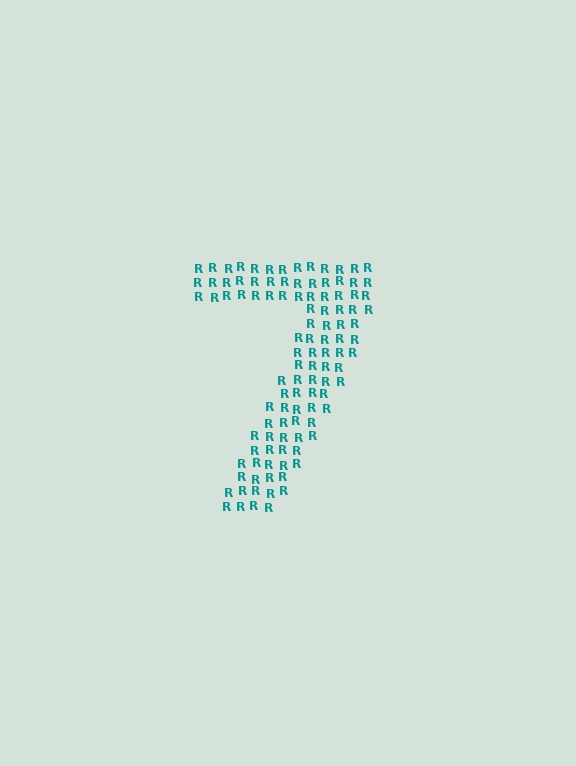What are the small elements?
The small elements are letter R's.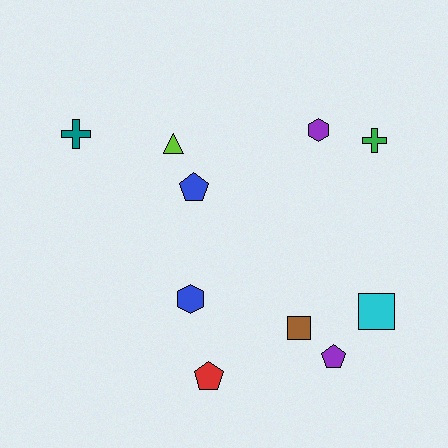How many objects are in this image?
There are 10 objects.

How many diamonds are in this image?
There are no diamonds.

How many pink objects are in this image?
There are no pink objects.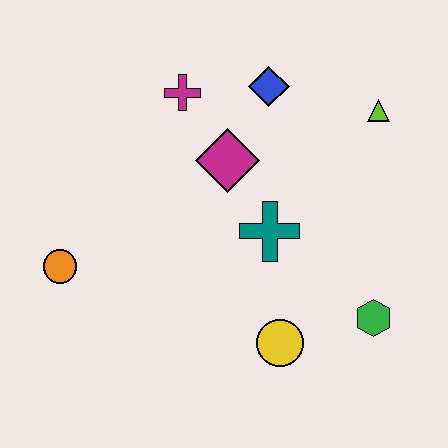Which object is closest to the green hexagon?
The yellow circle is closest to the green hexagon.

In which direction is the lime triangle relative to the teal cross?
The lime triangle is above the teal cross.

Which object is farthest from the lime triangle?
The orange circle is farthest from the lime triangle.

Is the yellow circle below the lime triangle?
Yes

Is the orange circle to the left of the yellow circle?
Yes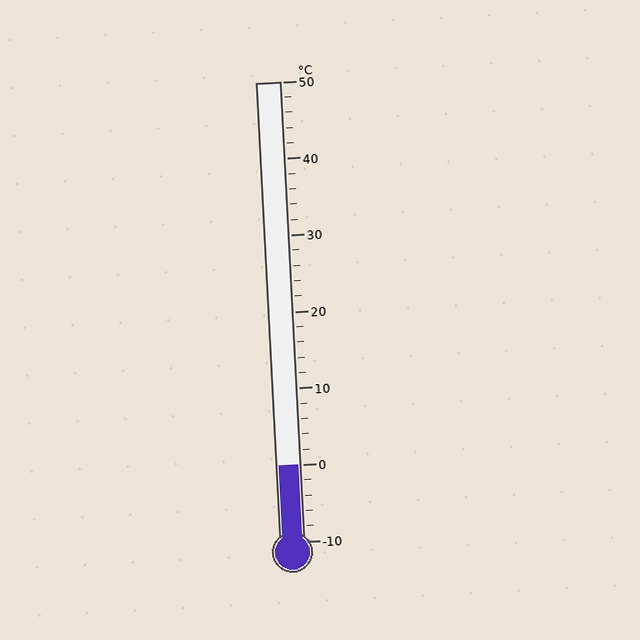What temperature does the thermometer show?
The thermometer shows approximately 0°C.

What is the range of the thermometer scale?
The thermometer scale ranges from -10°C to 50°C.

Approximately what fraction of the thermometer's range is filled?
The thermometer is filled to approximately 15% of its range.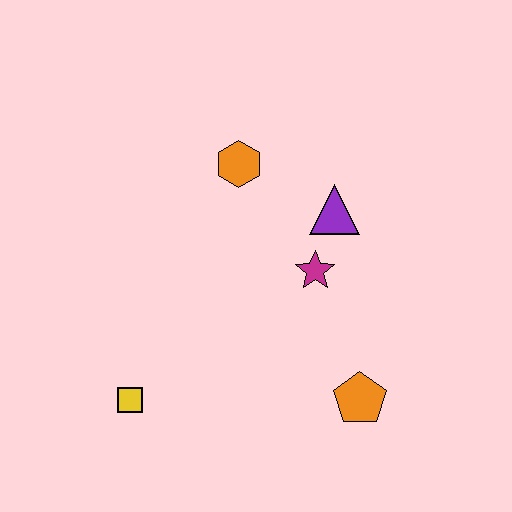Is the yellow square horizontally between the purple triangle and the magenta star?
No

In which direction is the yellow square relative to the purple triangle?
The yellow square is to the left of the purple triangle.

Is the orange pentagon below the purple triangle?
Yes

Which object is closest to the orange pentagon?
The magenta star is closest to the orange pentagon.